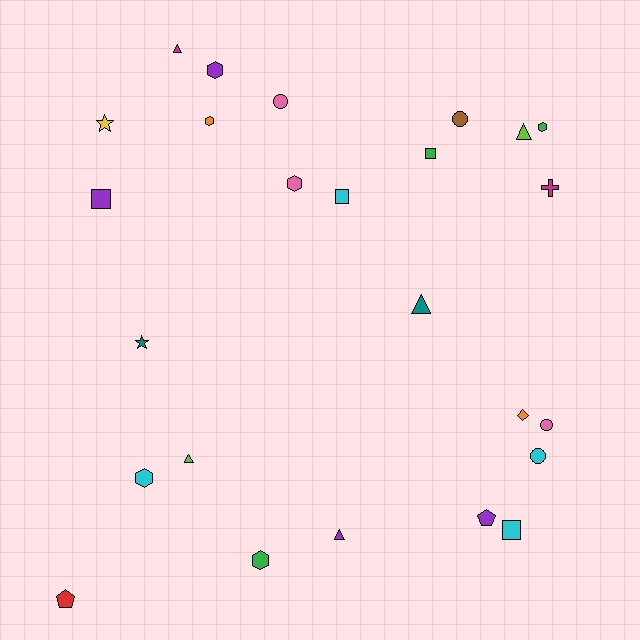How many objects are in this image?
There are 25 objects.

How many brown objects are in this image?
There is 1 brown object.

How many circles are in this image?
There are 4 circles.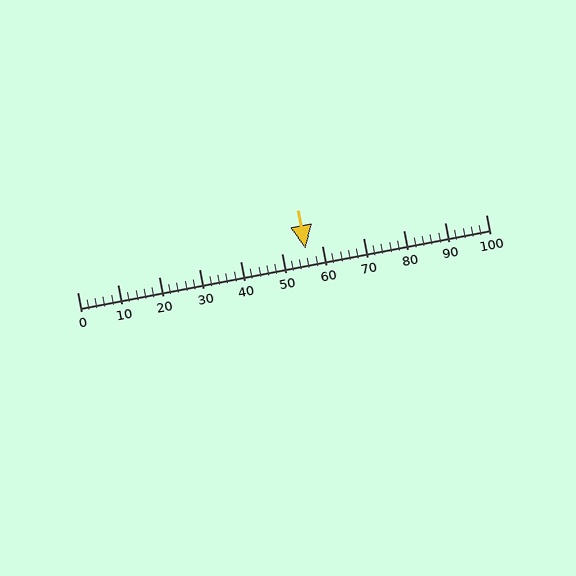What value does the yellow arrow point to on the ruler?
The yellow arrow points to approximately 56.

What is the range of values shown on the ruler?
The ruler shows values from 0 to 100.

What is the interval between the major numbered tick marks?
The major tick marks are spaced 10 units apart.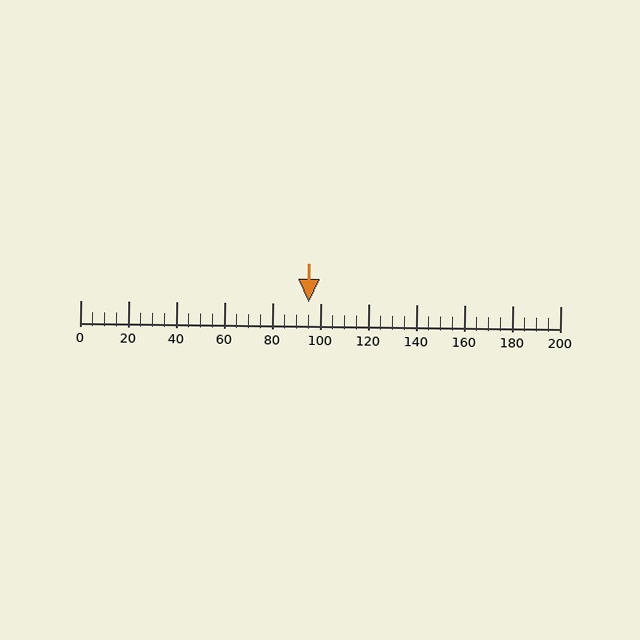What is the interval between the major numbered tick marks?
The major tick marks are spaced 20 units apart.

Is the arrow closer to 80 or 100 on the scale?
The arrow is closer to 100.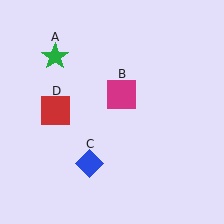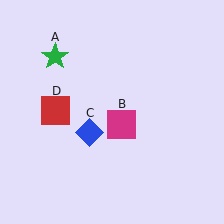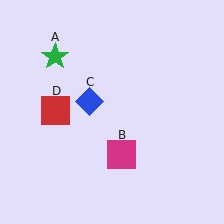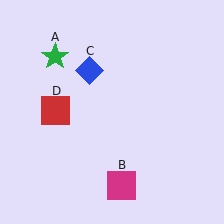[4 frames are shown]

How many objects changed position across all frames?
2 objects changed position: magenta square (object B), blue diamond (object C).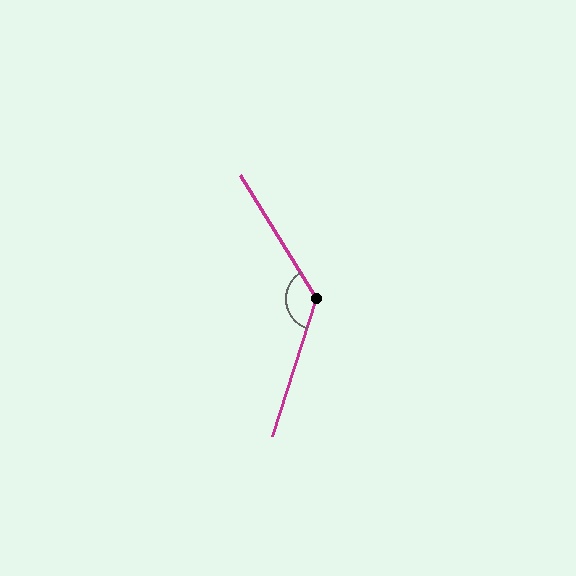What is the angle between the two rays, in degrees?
Approximately 131 degrees.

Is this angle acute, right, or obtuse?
It is obtuse.